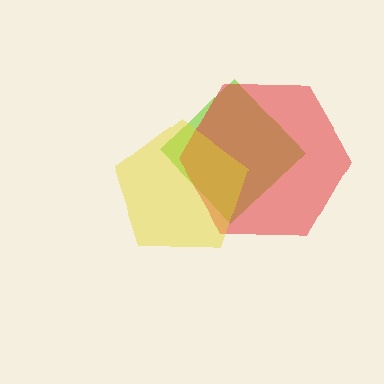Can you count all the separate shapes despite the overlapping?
Yes, there are 3 separate shapes.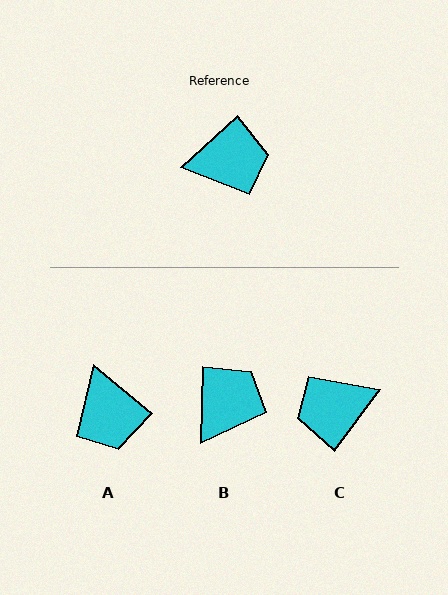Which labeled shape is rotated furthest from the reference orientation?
C, about 170 degrees away.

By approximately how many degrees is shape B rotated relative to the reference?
Approximately 47 degrees counter-clockwise.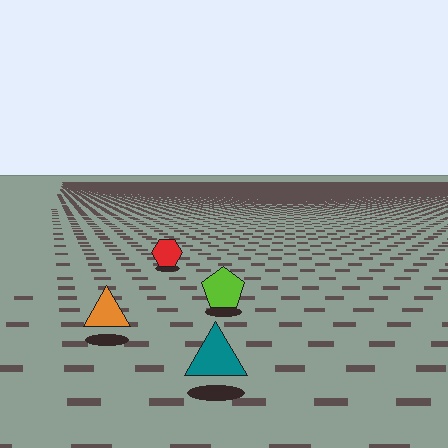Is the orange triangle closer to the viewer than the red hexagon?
Yes. The orange triangle is closer — you can tell from the texture gradient: the ground texture is coarser near it.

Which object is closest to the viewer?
The teal triangle is closest. The texture marks near it are larger and more spread out.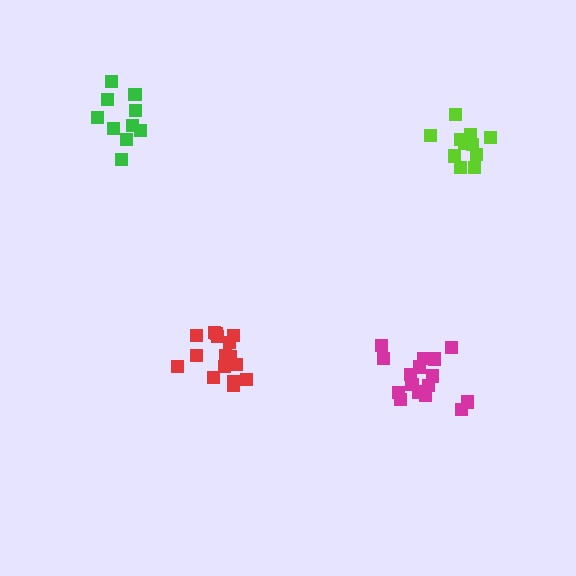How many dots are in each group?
Group 1: 17 dots, Group 2: 16 dots, Group 3: 11 dots, Group 4: 11 dots (55 total).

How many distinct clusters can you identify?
There are 4 distinct clusters.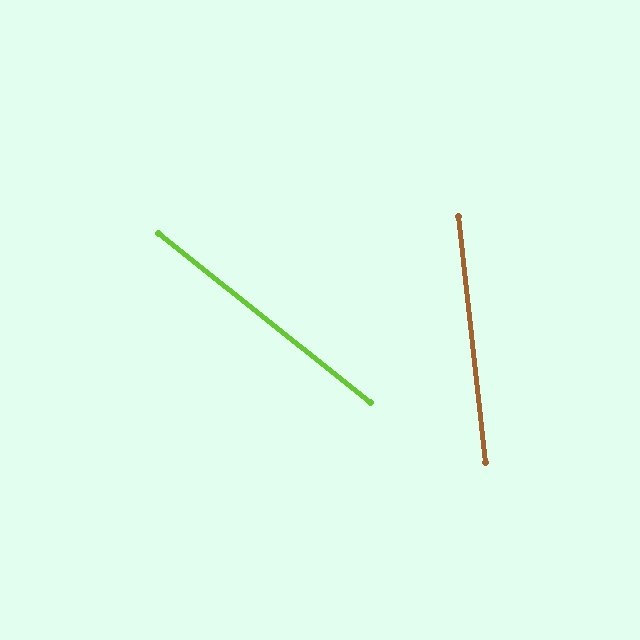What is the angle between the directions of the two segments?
Approximately 45 degrees.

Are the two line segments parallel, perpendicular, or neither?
Neither parallel nor perpendicular — they differ by about 45°.